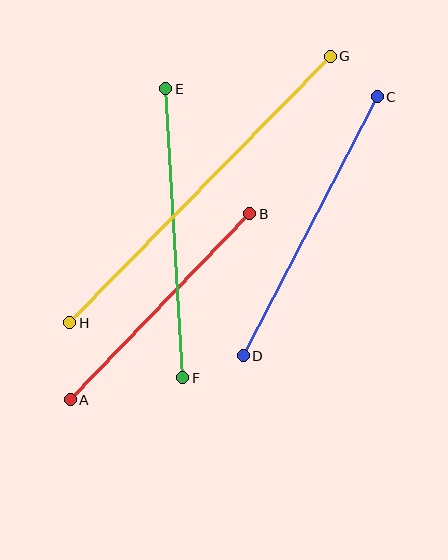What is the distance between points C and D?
The distance is approximately 292 pixels.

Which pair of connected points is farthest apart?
Points G and H are farthest apart.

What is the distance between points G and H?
The distance is approximately 373 pixels.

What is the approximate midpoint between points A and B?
The midpoint is at approximately (160, 307) pixels.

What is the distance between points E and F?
The distance is approximately 290 pixels.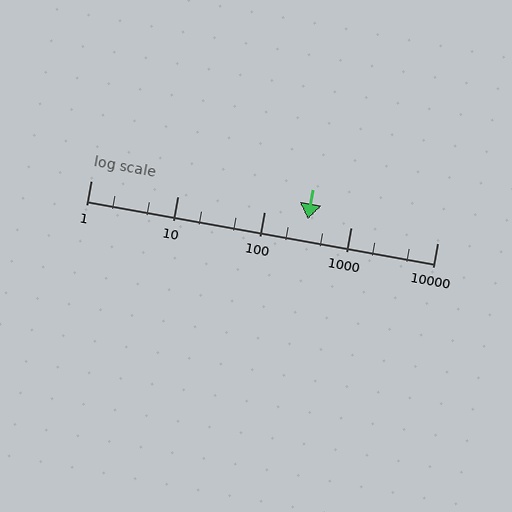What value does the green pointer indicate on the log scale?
The pointer indicates approximately 320.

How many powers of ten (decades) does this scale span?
The scale spans 4 decades, from 1 to 10000.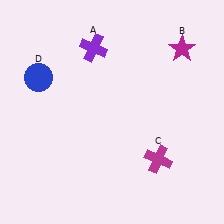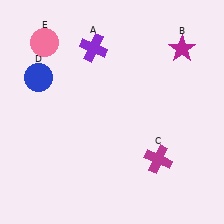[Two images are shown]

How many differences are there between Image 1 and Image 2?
There is 1 difference between the two images.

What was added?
A pink circle (E) was added in Image 2.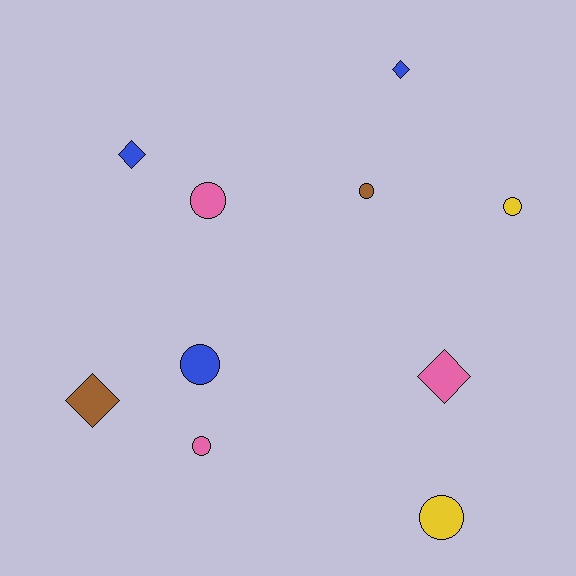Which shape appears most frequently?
Circle, with 6 objects.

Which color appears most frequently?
Blue, with 3 objects.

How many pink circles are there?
There are 2 pink circles.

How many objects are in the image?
There are 10 objects.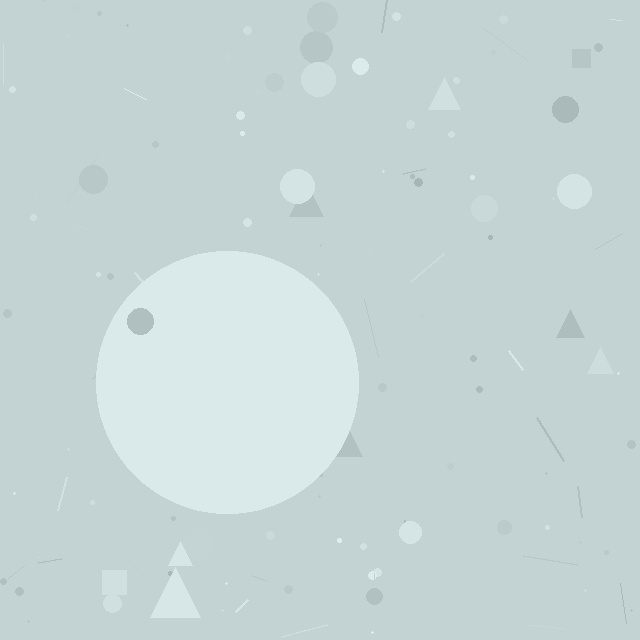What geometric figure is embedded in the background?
A circle is embedded in the background.